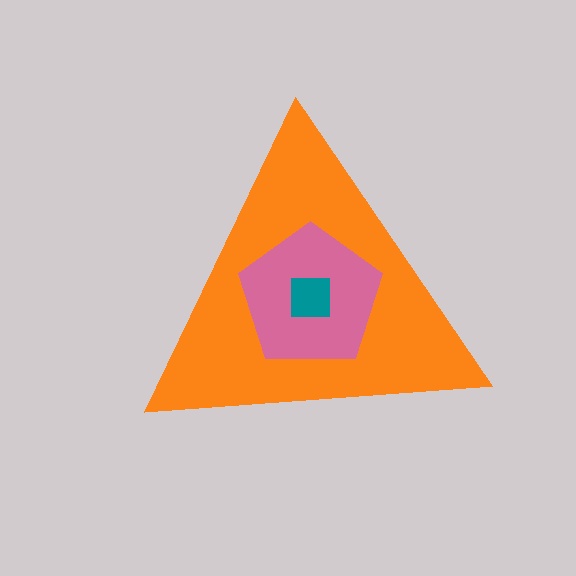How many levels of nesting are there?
3.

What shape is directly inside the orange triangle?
The pink pentagon.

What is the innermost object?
The teal square.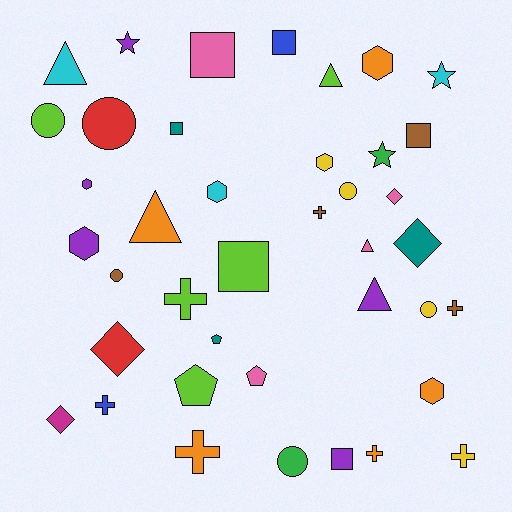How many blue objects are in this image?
There are 2 blue objects.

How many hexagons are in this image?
There are 6 hexagons.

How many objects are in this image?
There are 40 objects.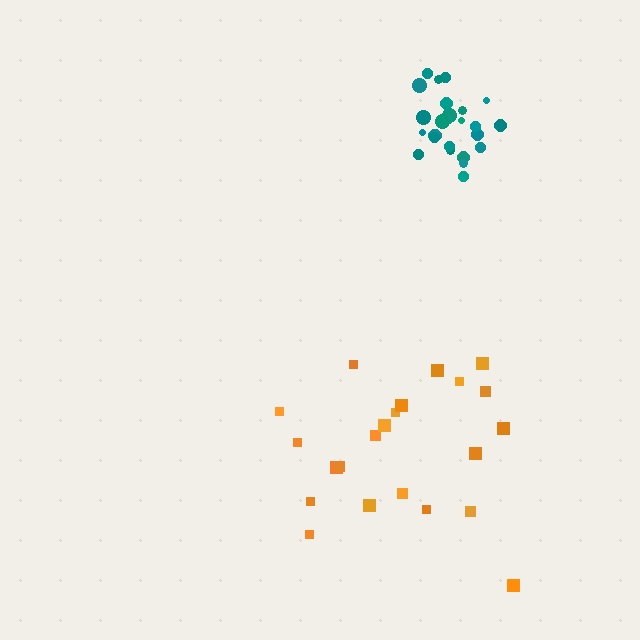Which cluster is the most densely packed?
Teal.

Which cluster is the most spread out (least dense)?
Orange.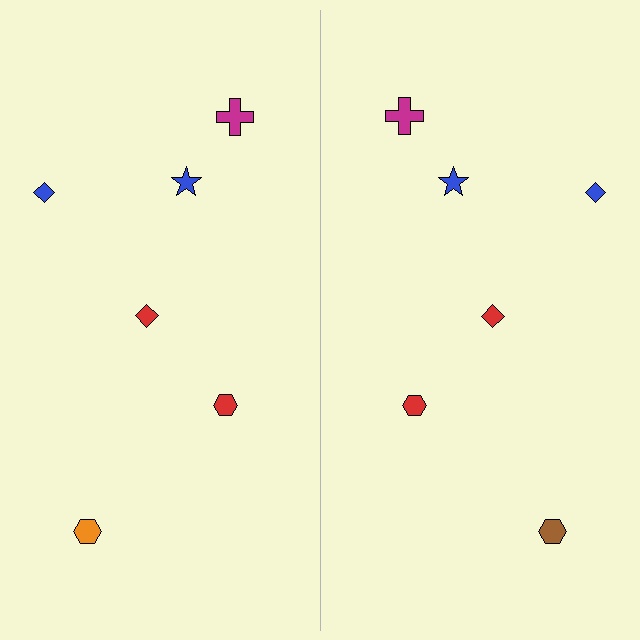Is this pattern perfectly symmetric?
No, the pattern is not perfectly symmetric. The brown hexagon on the right side breaks the symmetry — its mirror counterpart is orange.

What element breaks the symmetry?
The brown hexagon on the right side breaks the symmetry — its mirror counterpart is orange.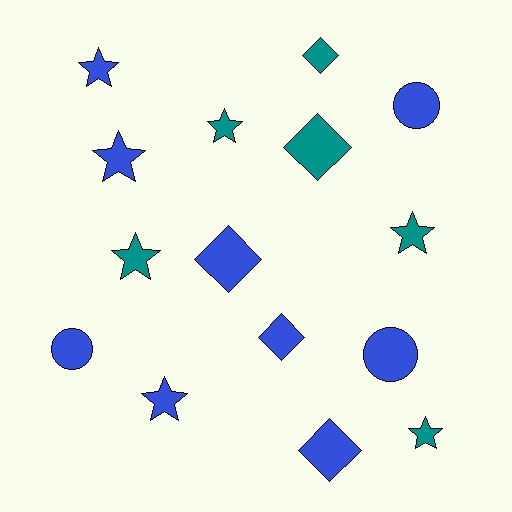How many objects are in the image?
There are 15 objects.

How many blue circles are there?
There are 3 blue circles.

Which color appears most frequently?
Blue, with 9 objects.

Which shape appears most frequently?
Star, with 7 objects.